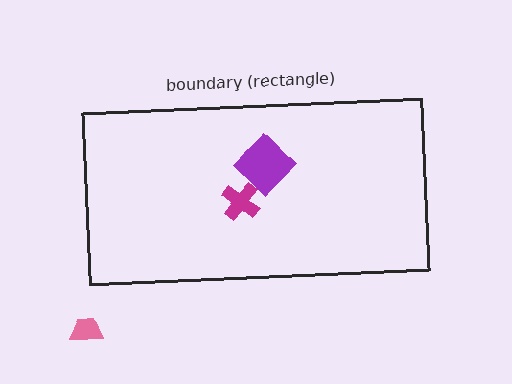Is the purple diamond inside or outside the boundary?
Inside.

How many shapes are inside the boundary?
3 inside, 1 outside.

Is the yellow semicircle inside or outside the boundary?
Inside.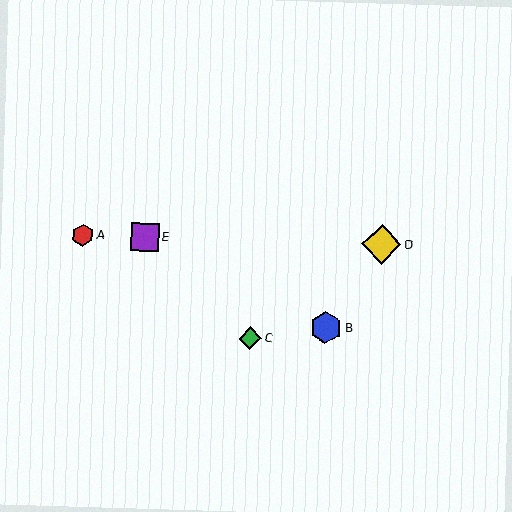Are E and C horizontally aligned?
No, E is at y≈237 and C is at y≈338.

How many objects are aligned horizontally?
3 objects (A, D, E) are aligned horizontally.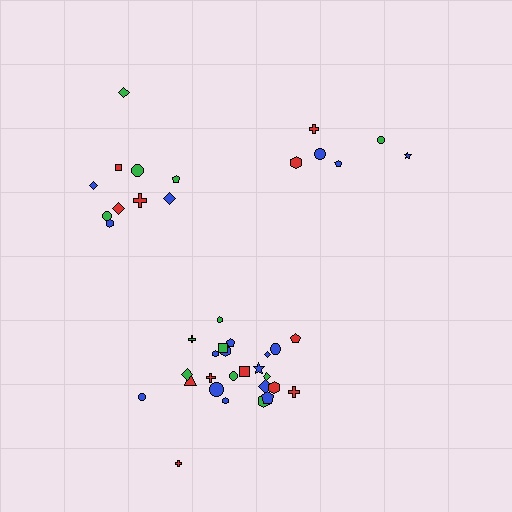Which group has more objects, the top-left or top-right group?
The top-left group.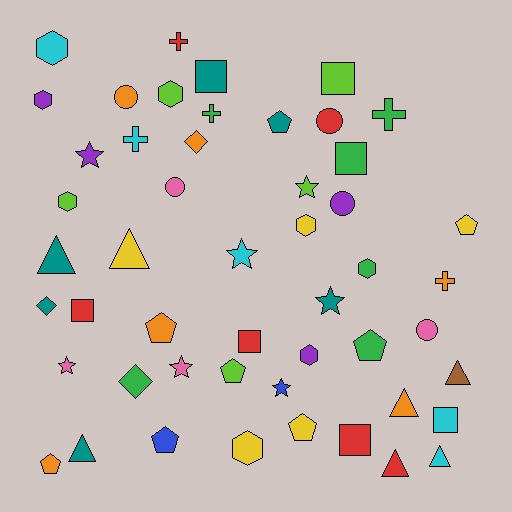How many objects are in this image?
There are 50 objects.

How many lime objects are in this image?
There are 5 lime objects.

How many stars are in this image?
There are 7 stars.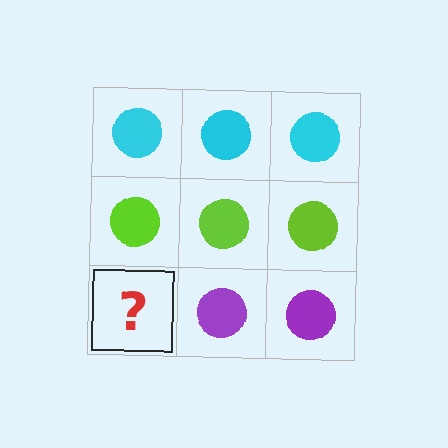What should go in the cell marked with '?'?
The missing cell should contain a purple circle.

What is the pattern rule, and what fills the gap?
The rule is that each row has a consistent color. The gap should be filled with a purple circle.